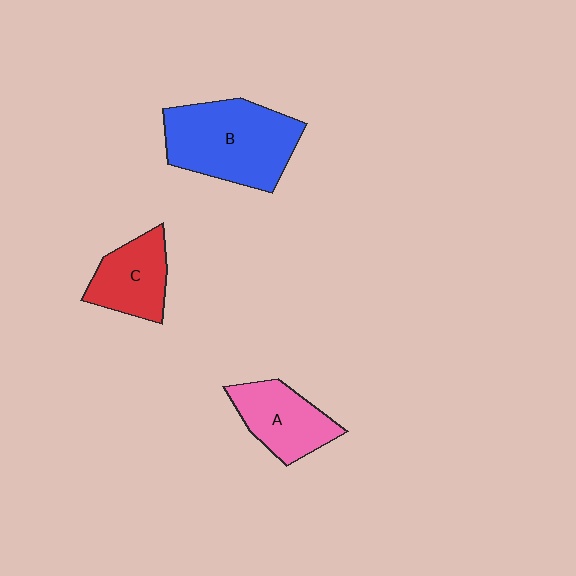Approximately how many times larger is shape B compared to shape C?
Approximately 1.8 times.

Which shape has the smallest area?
Shape C (red).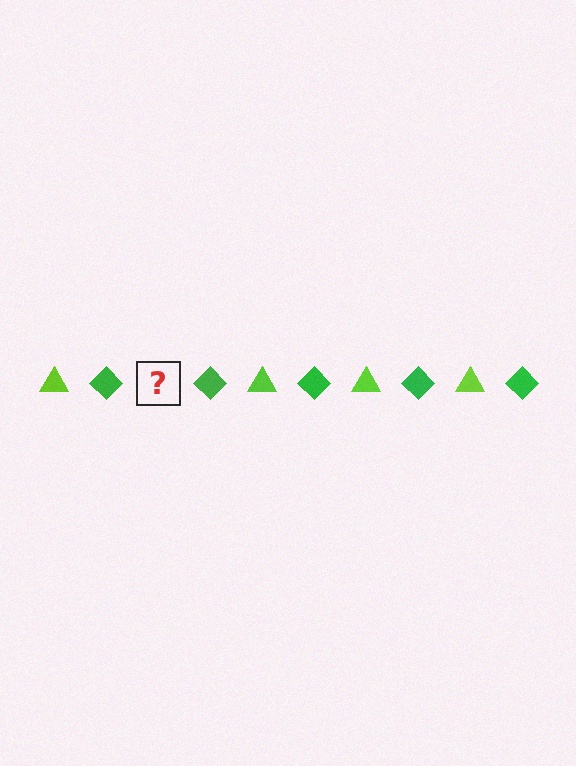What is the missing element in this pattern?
The missing element is a lime triangle.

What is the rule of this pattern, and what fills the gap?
The rule is that the pattern alternates between lime triangle and green diamond. The gap should be filled with a lime triangle.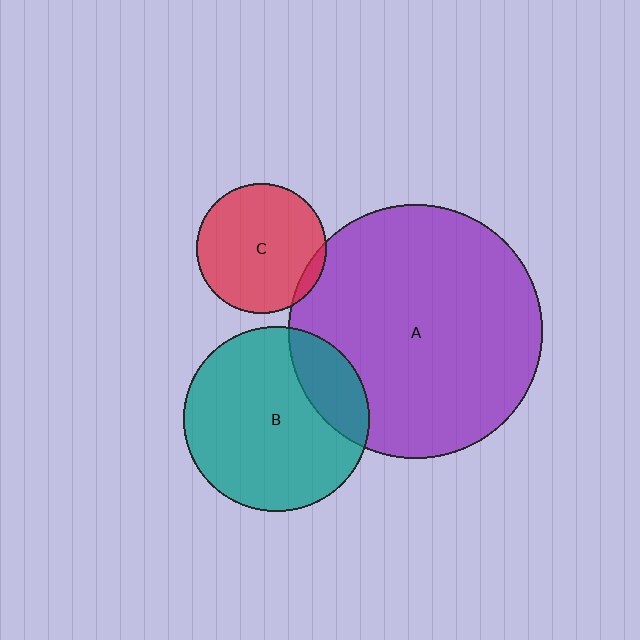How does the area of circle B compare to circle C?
Approximately 2.0 times.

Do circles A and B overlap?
Yes.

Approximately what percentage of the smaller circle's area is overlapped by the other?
Approximately 20%.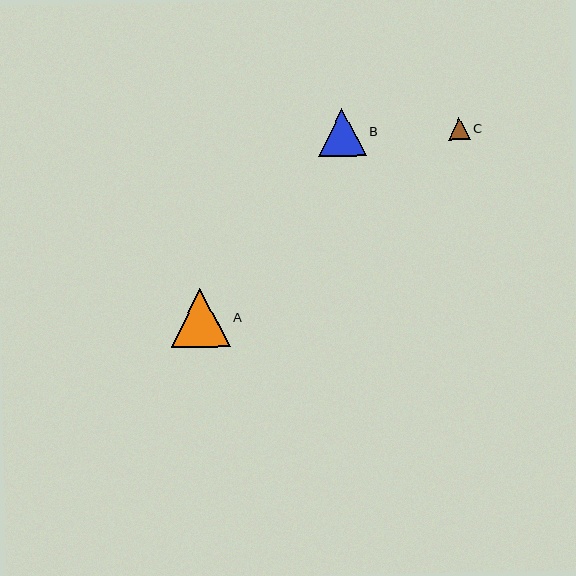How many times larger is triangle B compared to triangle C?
Triangle B is approximately 2.2 times the size of triangle C.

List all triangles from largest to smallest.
From largest to smallest: A, B, C.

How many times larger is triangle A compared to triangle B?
Triangle A is approximately 1.2 times the size of triangle B.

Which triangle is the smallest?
Triangle C is the smallest with a size of approximately 22 pixels.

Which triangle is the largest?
Triangle A is the largest with a size of approximately 59 pixels.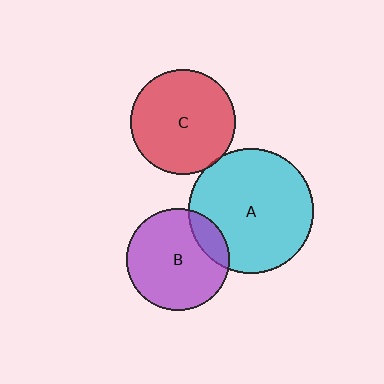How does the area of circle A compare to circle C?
Approximately 1.4 times.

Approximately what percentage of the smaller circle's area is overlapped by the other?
Approximately 15%.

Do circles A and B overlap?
Yes.